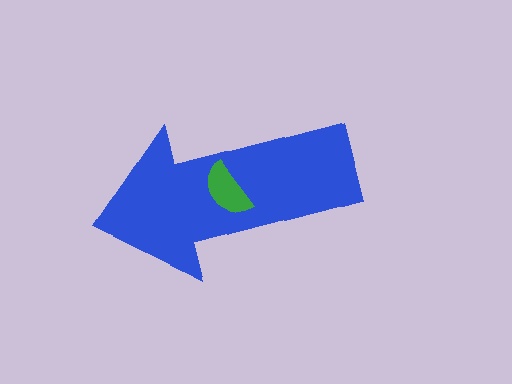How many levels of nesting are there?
2.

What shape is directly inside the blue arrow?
The green semicircle.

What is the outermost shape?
The blue arrow.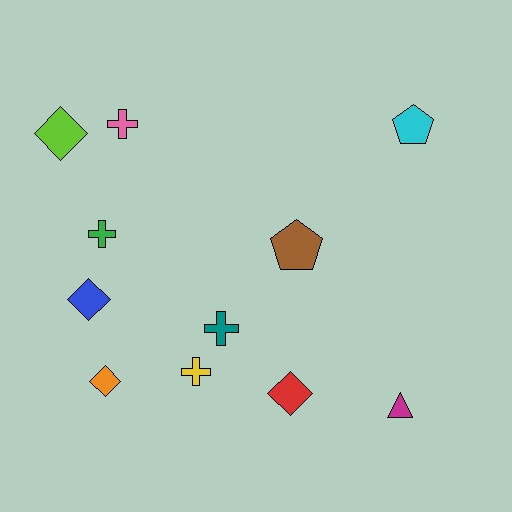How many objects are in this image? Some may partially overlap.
There are 11 objects.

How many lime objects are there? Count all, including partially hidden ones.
There is 1 lime object.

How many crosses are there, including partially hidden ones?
There are 4 crosses.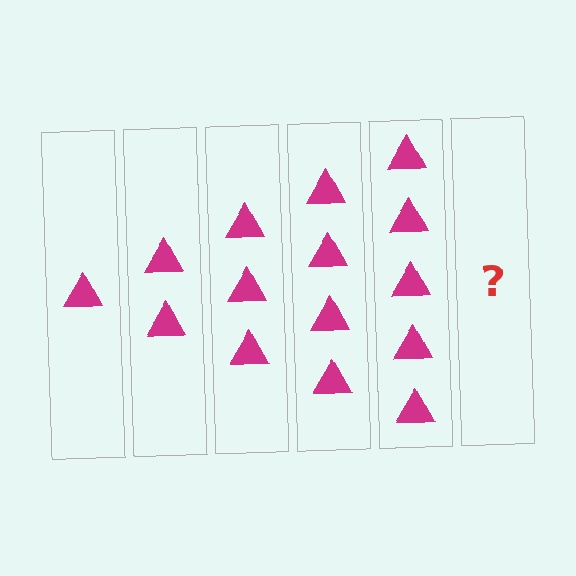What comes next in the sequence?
The next element should be 6 triangles.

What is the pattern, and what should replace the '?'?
The pattern is that each step adds one more triangle. The '?' should be 6 triangles.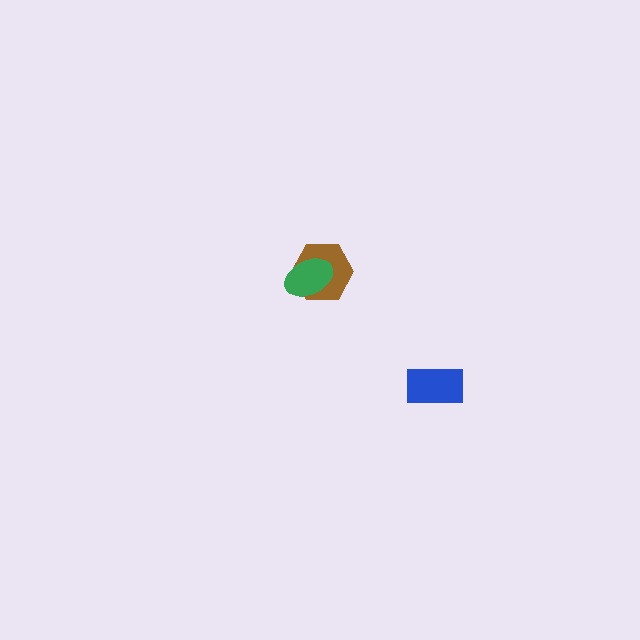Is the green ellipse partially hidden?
No, no other shape covers it.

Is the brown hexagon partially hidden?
Yes, it is partially covered by another shape.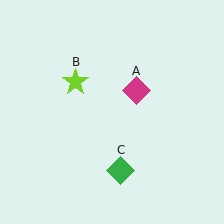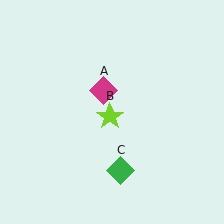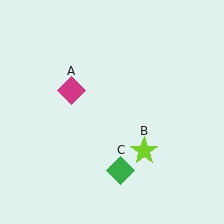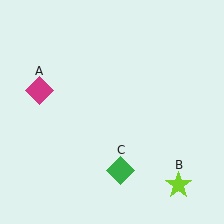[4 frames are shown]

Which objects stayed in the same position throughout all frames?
Green diamond (object C) remained stationary.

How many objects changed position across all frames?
2 objects changed position: magenta diamond (object A), lime star (object B).